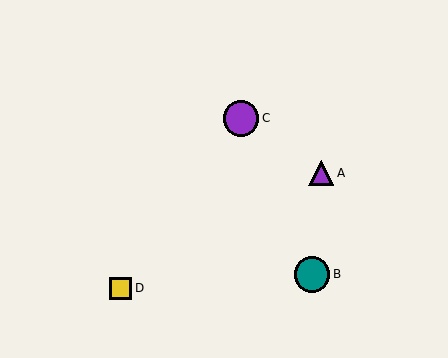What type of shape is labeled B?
Shape B is a teal circle.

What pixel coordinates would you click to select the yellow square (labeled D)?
Click at (121, 288) to select the yellow square D.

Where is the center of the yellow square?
The center of the yellow square is at (121, 288).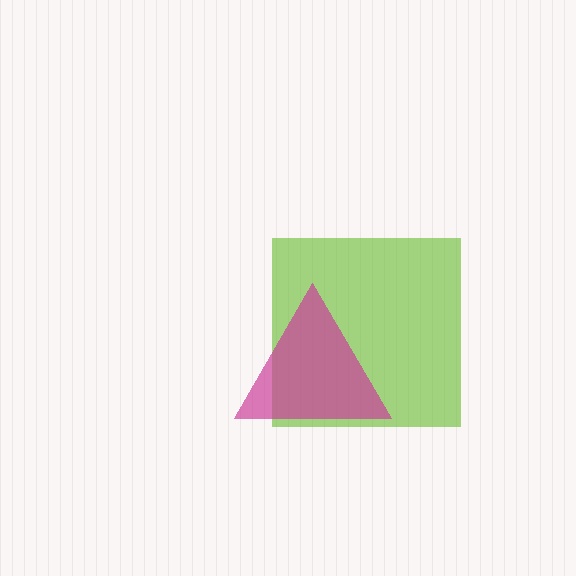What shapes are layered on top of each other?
The layered shapes are: a lime square, a magenta triangle.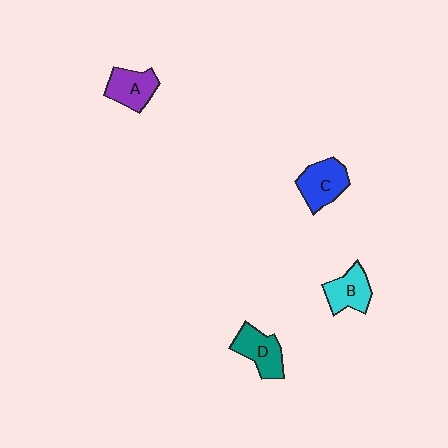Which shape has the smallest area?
Shape B (cyan).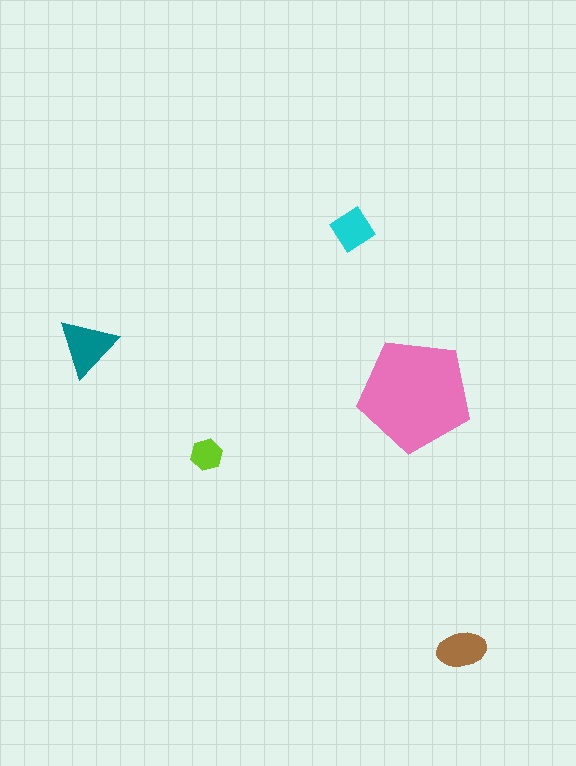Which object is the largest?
The pink pentagon.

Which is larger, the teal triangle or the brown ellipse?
The teal triangle.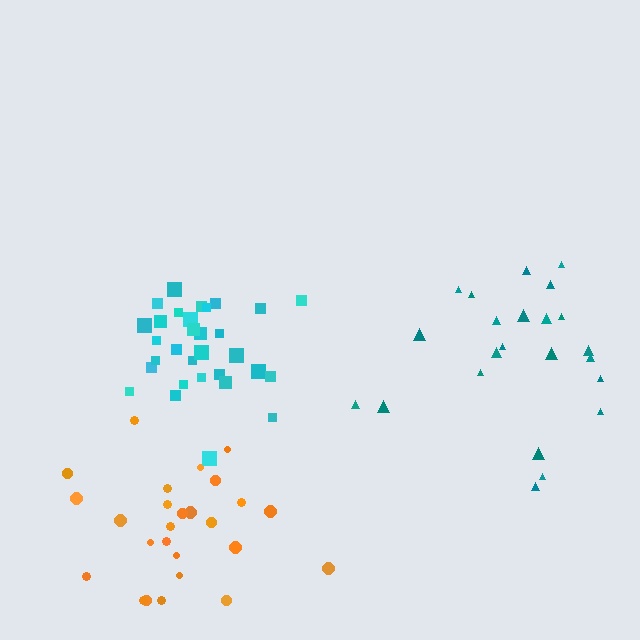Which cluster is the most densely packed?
Cyan.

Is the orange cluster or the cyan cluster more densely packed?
Cyan.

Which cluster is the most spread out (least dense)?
Teal.